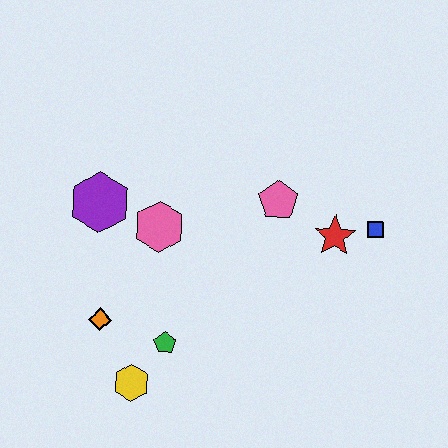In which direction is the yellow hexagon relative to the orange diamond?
The yellow hexagon is below the orange diamond.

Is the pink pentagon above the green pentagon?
Yes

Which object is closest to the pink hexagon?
The purple hexagon is closest to the pink hexagon.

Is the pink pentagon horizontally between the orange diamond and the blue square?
Yes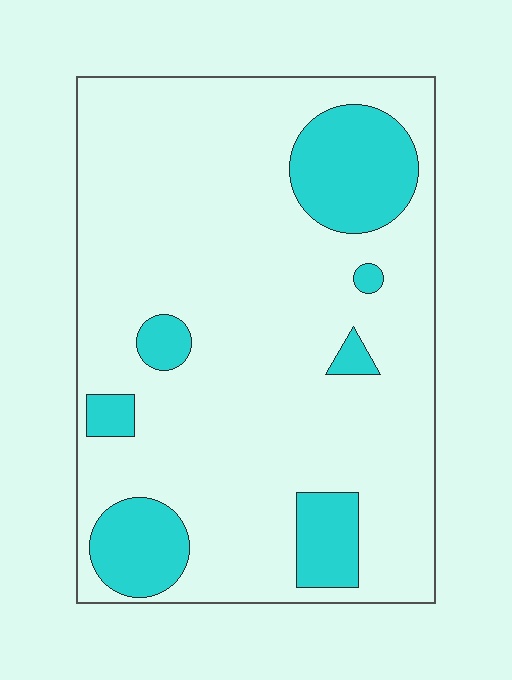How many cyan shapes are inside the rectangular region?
7.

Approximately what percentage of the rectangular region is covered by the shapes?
Approximately 20%.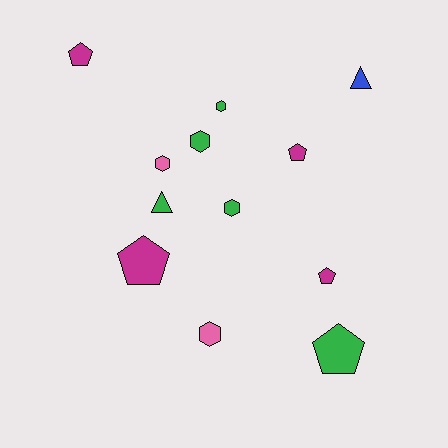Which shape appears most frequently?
Hexagon, with 5 objects.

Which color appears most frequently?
Green, with 5 objects.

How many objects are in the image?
There are 12 objects.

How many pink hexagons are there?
There are 2 pink hexagons.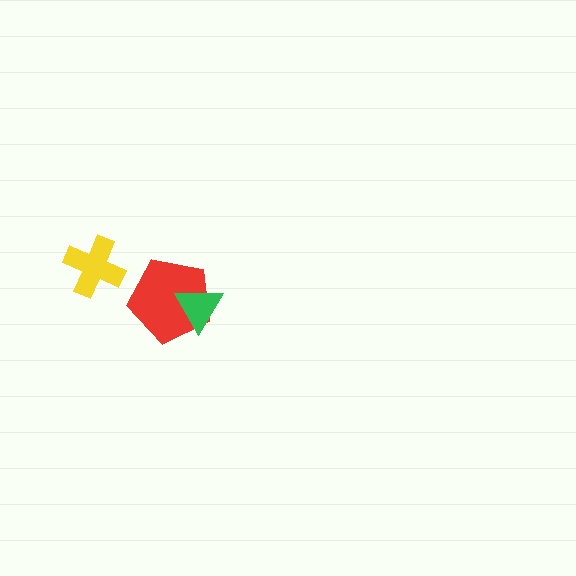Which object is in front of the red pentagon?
The green triangle is in front of the red pentagon.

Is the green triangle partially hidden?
No, no other shape covers it.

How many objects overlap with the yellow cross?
0 objects overlap with the yellow cross.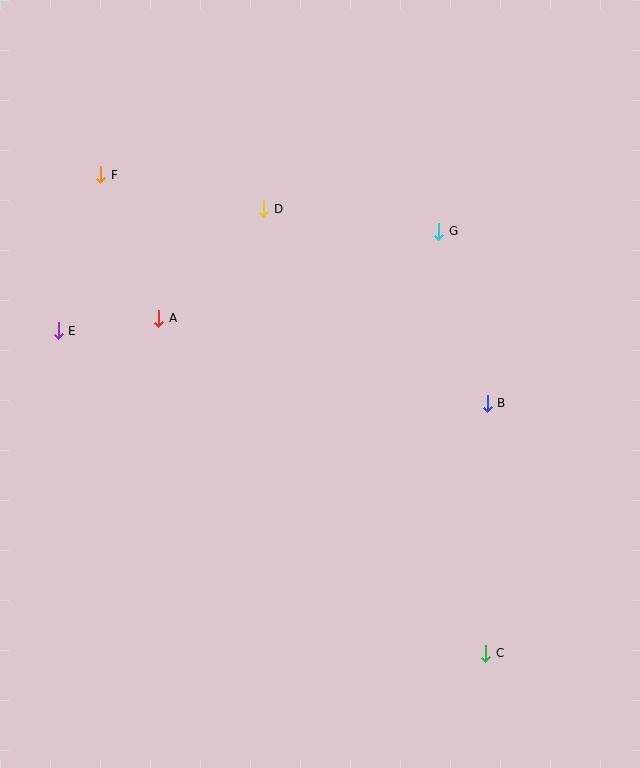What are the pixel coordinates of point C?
Point C is at (486, 653).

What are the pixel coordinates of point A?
Point A is at (159, 318).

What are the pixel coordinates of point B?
Point B is at (487, 403).